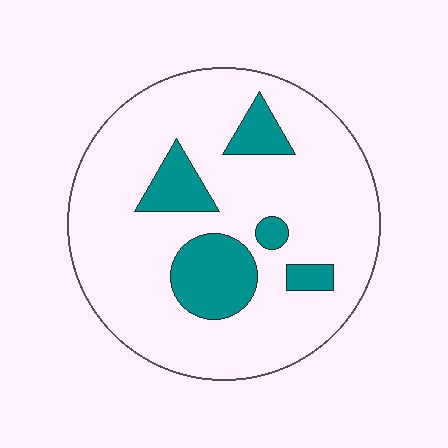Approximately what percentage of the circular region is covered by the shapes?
Approximately 20%.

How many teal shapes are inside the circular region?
5.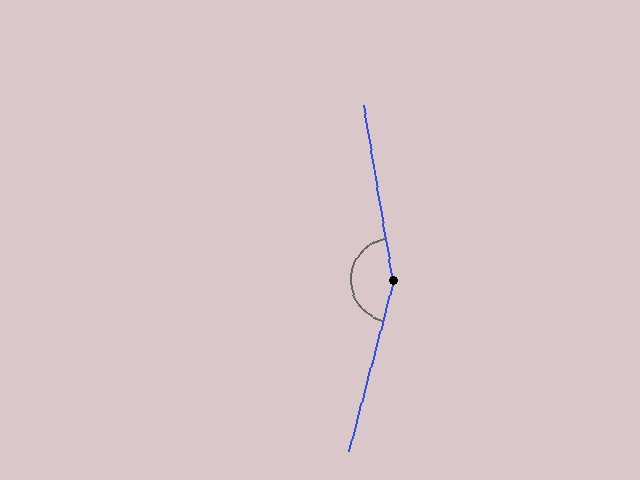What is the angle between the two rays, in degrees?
Approximately 156 degrees.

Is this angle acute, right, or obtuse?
It is obtuse.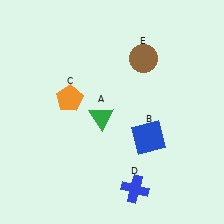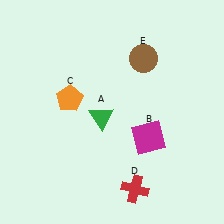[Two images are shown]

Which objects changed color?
B changed from blue to magenta. D changed from blue to red.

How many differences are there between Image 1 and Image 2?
There are 2 differences between the two images.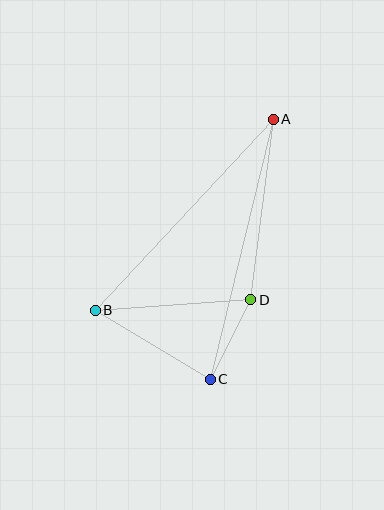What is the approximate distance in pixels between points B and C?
The distance between B and C is approximately 134 pixels.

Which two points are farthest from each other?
Points A and C are farthest from each other.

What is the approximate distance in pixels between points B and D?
The distance between B and D is approximately 156 pixels.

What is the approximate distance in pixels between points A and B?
The distance between A and B is approximately 261 pixels.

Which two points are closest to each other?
Points C and D are closest to each other.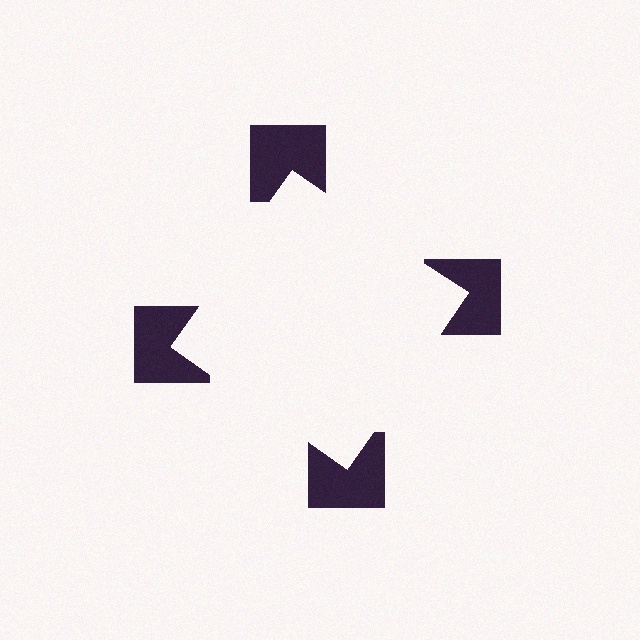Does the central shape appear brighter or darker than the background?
It typically appears slightly brighter than the background, even though no actual brightness change is drawn.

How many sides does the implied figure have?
4 sides.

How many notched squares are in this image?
There are 4 — one at each vertex of the illusory square.